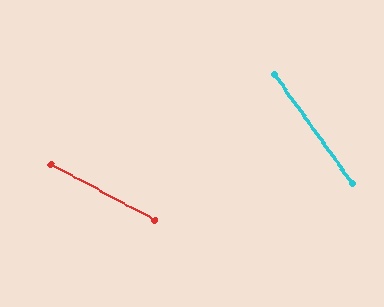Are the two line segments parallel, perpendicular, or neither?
Neither parallel nor perpendicular — they differ by about 26°.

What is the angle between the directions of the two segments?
Approximately 26 degrees.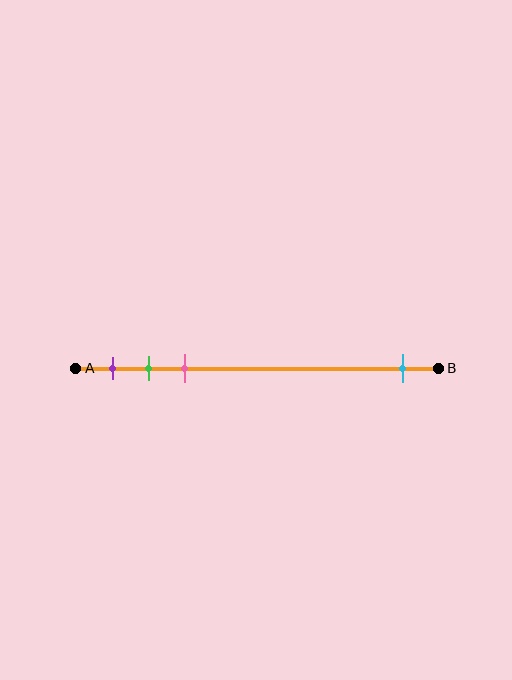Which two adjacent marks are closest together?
The green and pink marks are the closest adjacent pair.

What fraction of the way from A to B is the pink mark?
The pink mark is approximately 30% (0.3) of the way from A to B.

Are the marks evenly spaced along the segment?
No, the marks are not evenly spaced.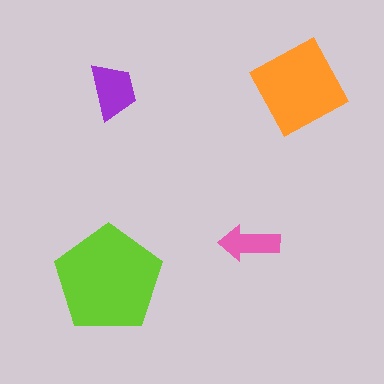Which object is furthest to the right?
The orange diamond is rightmost.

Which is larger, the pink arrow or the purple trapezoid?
The purple trapezoid.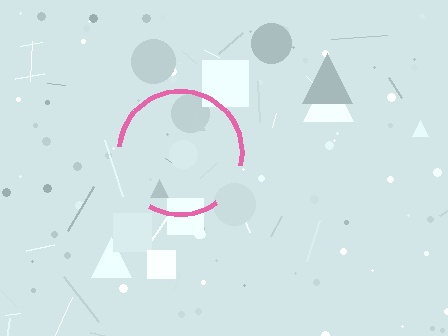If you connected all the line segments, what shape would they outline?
They would outline a circle.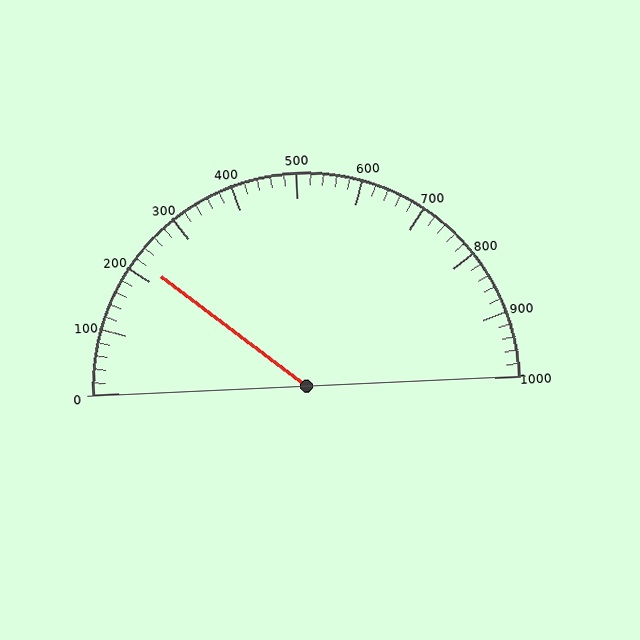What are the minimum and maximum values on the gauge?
The gauge ranges from 0 to 1000.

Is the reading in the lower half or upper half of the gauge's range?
The reading is in the lower half of the range (0 to 1000).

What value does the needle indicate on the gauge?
The needle indicates approximately 220.